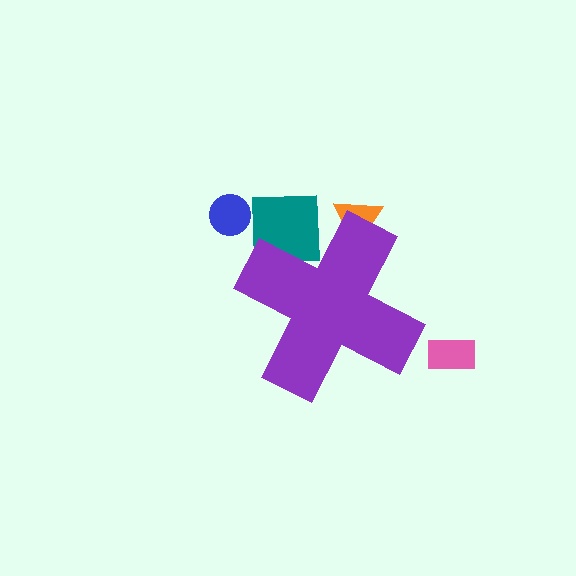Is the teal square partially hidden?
Yes, the teal square is partially hidden behind the purple cross.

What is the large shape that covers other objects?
A purple cross.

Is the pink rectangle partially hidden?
No, the pink rectangle is fully visible.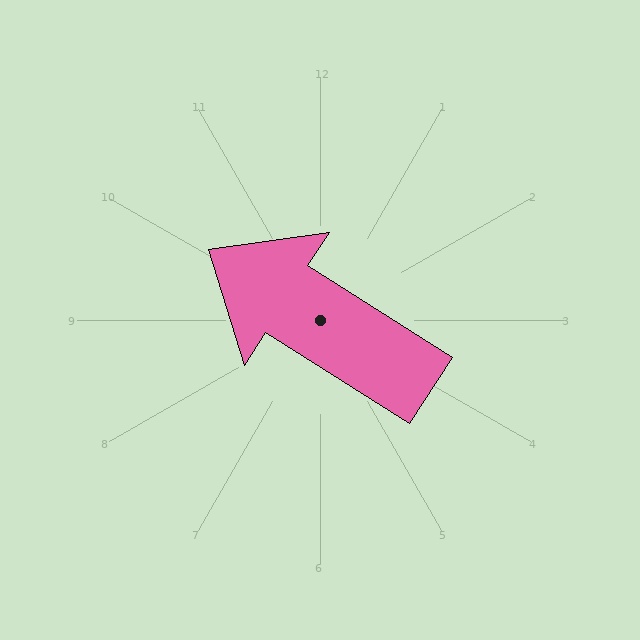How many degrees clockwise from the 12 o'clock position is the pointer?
Approximately 302 degrees.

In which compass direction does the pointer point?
Northwest.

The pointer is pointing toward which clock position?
Roughly 10 o'clock.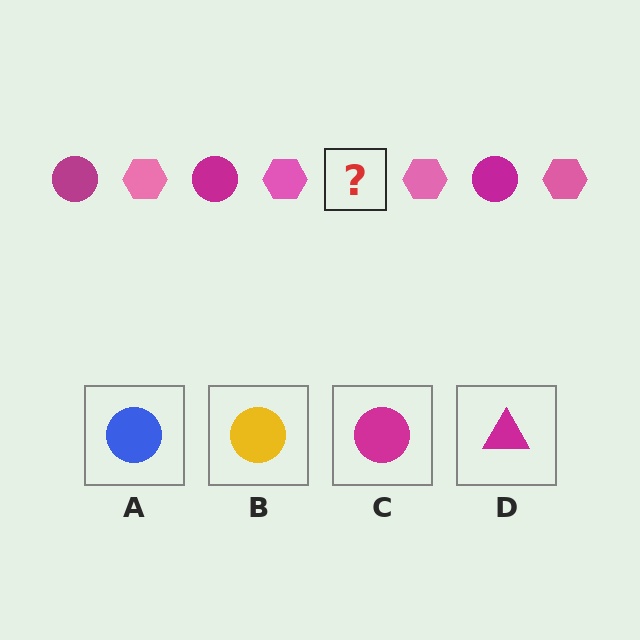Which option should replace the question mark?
Option C.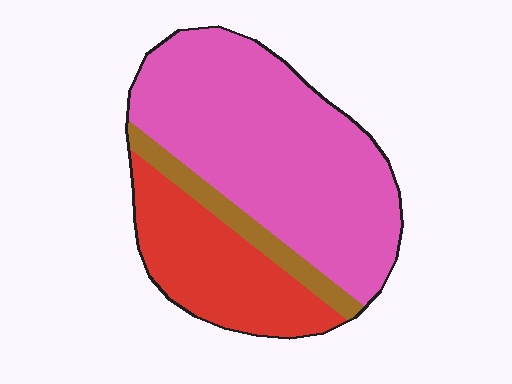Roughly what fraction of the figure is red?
Red covers about 30% of the figure.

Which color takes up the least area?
Brown, at roughly 10%.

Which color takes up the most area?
Pink, at roughly 65%.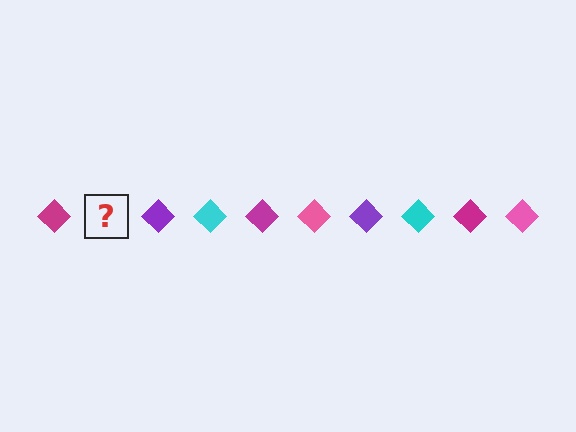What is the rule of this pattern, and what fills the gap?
The rule is that the pattern cycles through magenta, pink, purple, cyan diamonds. The gap should be filled with a pink diamond.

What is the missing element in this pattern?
The missing element is a pink diamond.